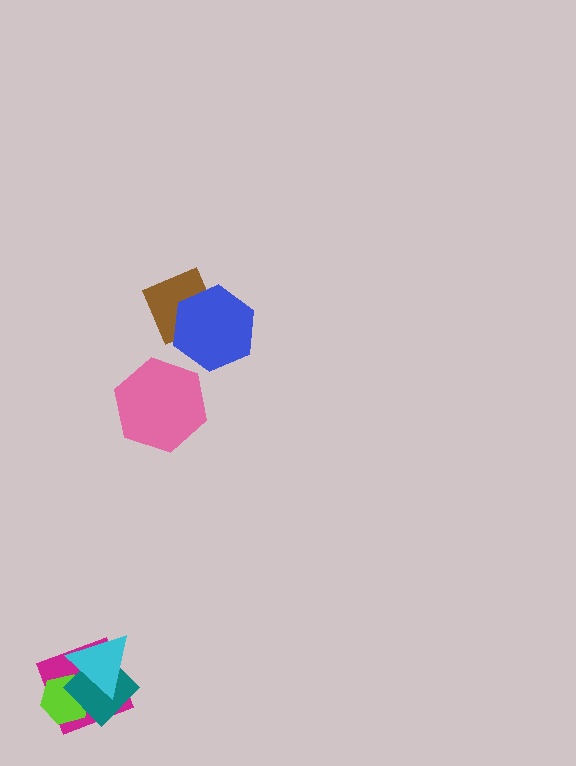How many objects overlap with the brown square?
1 object overlaps with the brown square.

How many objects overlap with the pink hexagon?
0 objects overlap with the pink hexagon.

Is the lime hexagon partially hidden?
Yes, it is partially covered by another shape.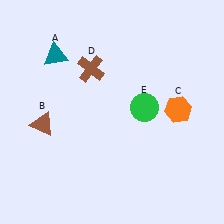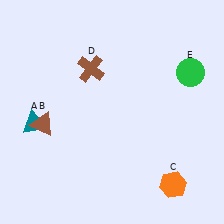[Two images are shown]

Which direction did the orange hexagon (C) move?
The orange hexagon (C) moved down.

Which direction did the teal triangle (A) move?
The teal triangle (A) moved down.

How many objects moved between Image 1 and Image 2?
3 objects moved between the two images.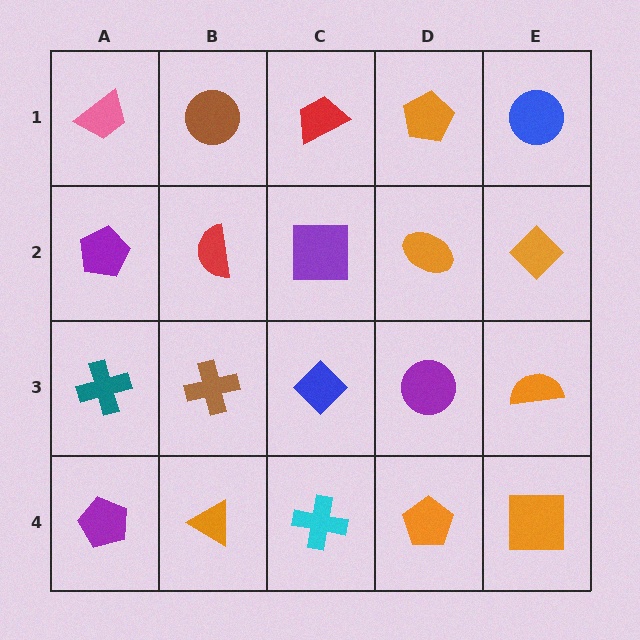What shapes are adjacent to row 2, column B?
A brown circle (row 1, column B), a brown cross (row 3, column B), a purple pentagon (row 2, column A), a purple square (row 2, column C).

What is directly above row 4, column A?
A teal cross.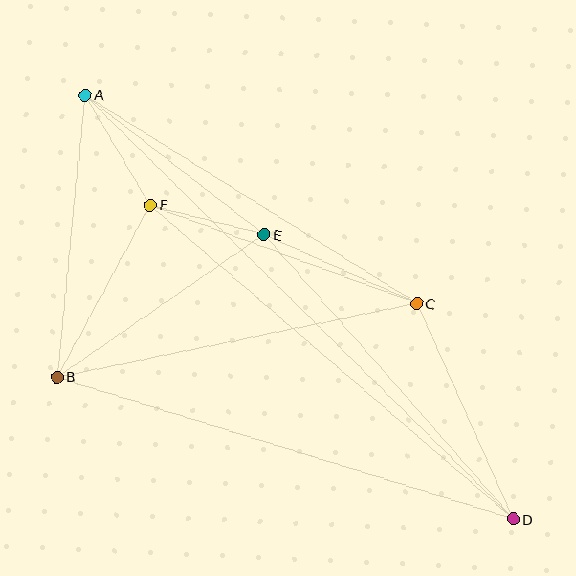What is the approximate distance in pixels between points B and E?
The distance between B and E is approximately 251 pixels.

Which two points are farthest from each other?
Points A and D are farthest from each other.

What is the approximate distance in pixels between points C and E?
The distance between C and E is approximately 168 pixels.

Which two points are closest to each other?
Points E and F are closest to each other.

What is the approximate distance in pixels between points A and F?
The distance between A and F is approximately 128 pixels.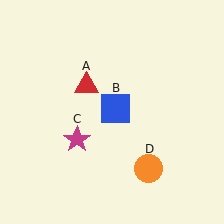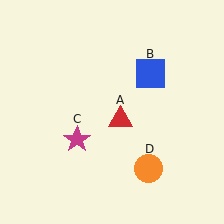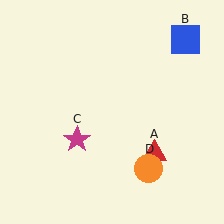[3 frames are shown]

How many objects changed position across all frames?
2 objects changed position: red triangle (object A), blue square (object B).